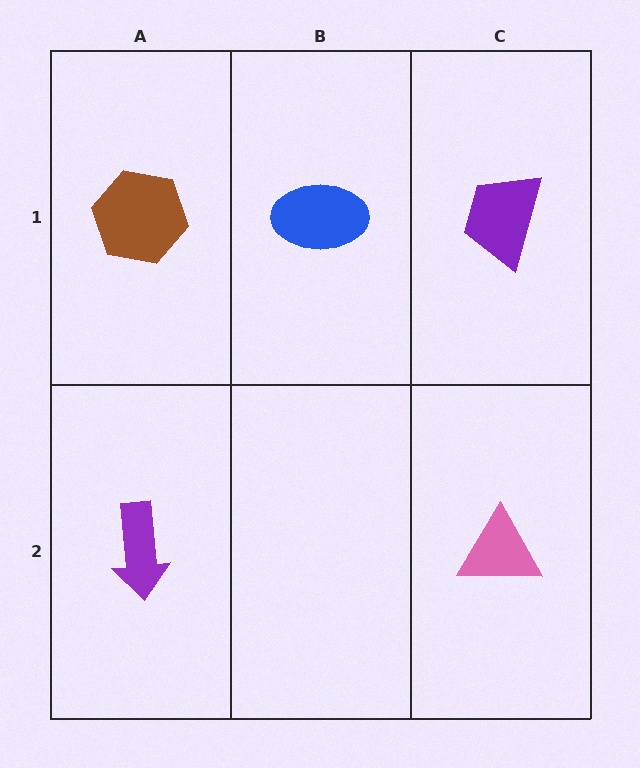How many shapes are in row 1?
3 shapes.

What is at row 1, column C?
A purple trapezoid.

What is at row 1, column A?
A brown hexagon.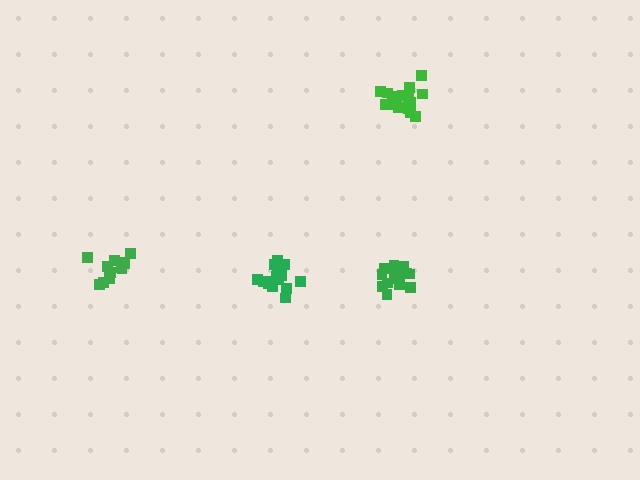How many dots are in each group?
Group 1: 16 dots, Group 2: 15 dots, Group 3: 13 dots, Group 4: 18 dots (62 total).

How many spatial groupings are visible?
There are 4 spatial groupings.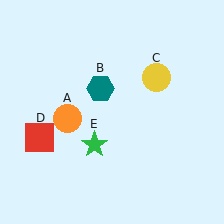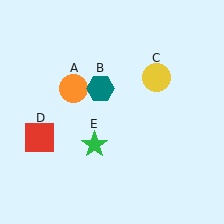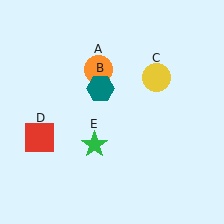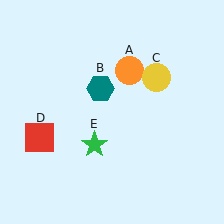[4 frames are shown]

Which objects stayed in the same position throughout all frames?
Teal hexagon (object B) and yellow circle (object C) and red square (object D) and green star (object E) remained stationary.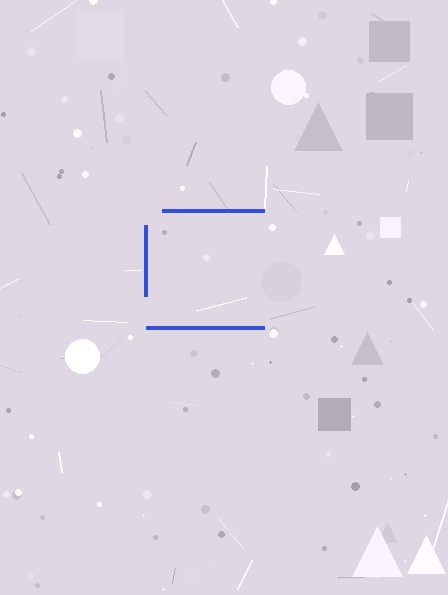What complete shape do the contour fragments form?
The contour fragments form a square.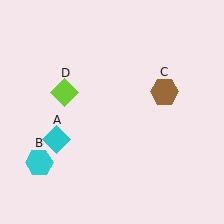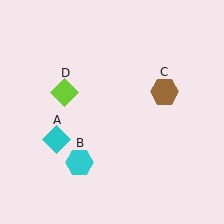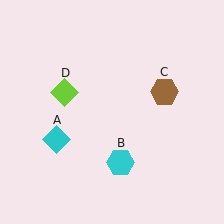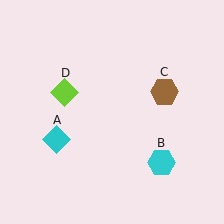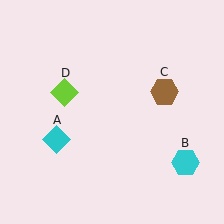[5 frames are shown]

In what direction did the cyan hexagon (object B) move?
The cyan hexagon (object B) moved right.